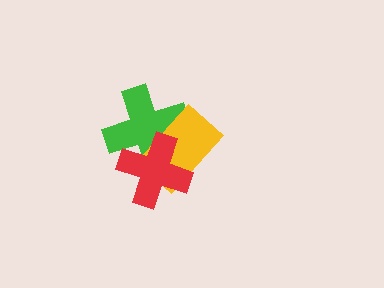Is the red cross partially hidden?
No, no other shape covers it.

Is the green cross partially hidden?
Yes, it is partially covered by another shape.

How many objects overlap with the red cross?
2 objects overlap with the red cross.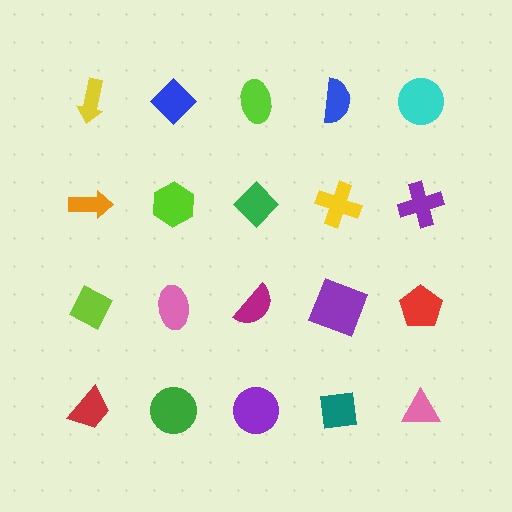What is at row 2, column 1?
An orange arrow.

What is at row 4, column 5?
A pink triangle.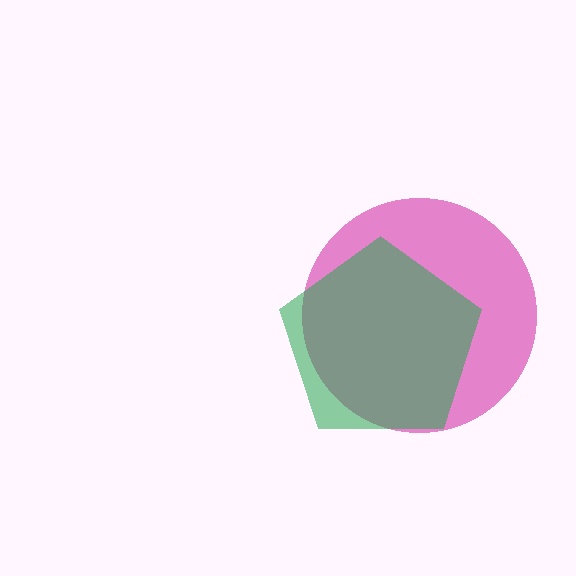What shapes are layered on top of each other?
The layered shapes are: a magenta circle, a green pentagon.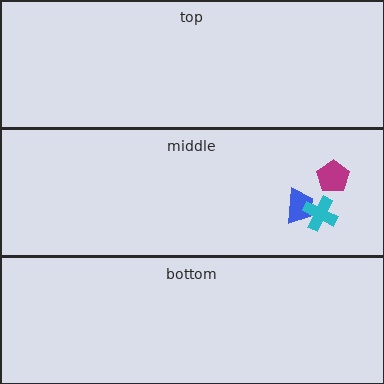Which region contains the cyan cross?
The middle region.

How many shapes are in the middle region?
3.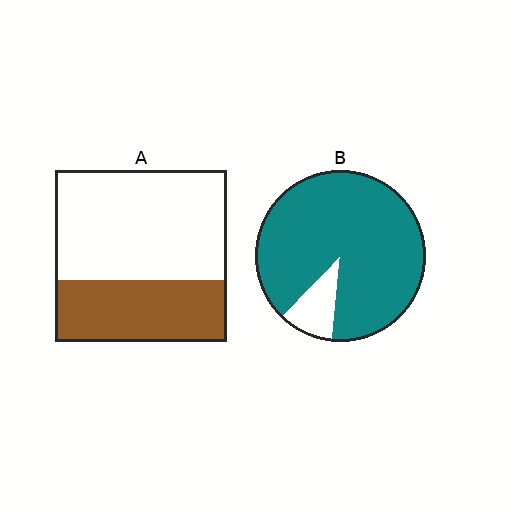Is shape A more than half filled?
No.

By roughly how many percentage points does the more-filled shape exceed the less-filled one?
By roughly 55 percentage points (B over A).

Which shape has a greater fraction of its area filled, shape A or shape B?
Shape B.